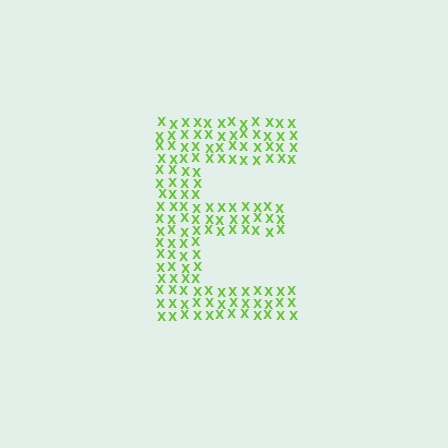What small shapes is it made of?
It is made of small letter X's.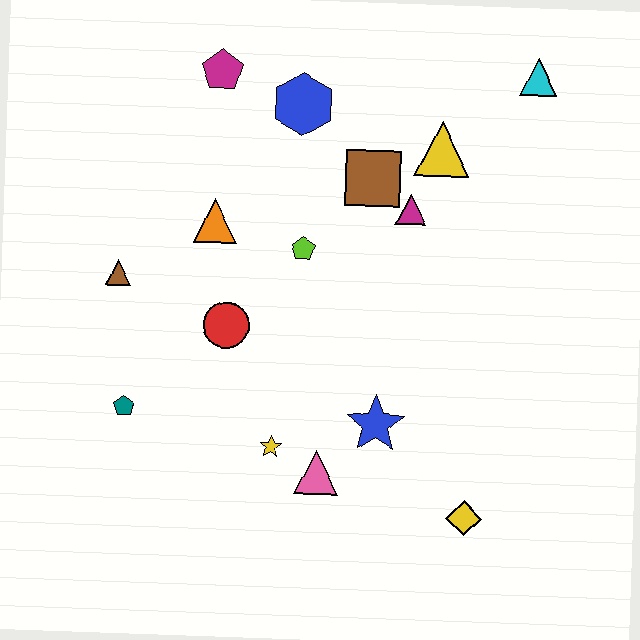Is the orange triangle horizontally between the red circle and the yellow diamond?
No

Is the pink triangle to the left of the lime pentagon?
No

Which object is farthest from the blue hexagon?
The yellow diamond is farthest from the blue hexagon.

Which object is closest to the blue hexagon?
The magenta pentagon is closest to the blue hexagon.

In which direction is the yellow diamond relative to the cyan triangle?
The yellow diamond is below the cyan triangle.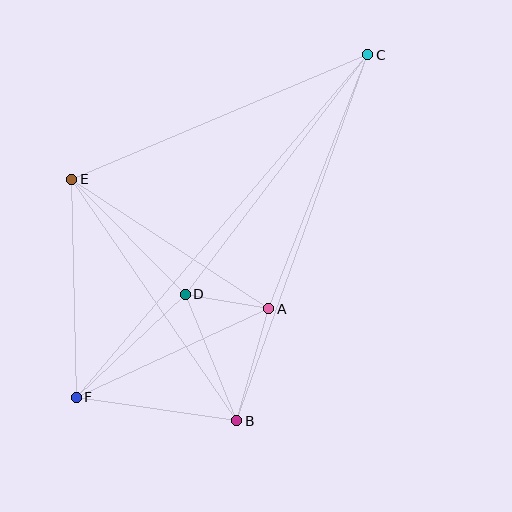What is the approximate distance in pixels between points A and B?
The distance between A and B is approximately 117 pixels.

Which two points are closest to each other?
Points A and D are closest to each other.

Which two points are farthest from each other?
Points C and F are farthest from each other.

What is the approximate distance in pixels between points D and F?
The distance between D and F is approximately 150 pixels.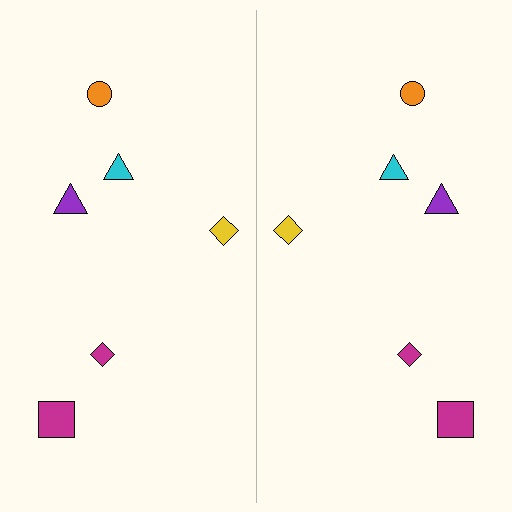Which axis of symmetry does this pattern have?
The pattern has a vertical axis of symmetry running through the center of the image.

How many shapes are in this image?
There are 12 shapes in this image.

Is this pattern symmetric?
Yes, this pattern has bilateral (reflection) symmetry.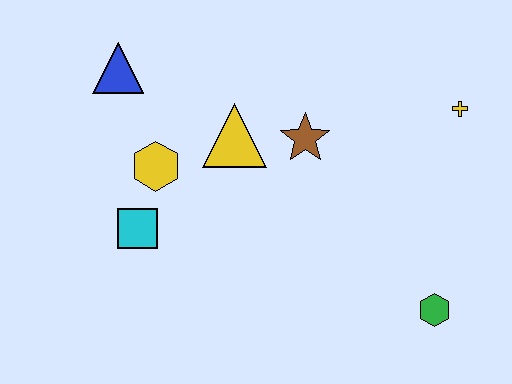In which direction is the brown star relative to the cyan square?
The brown star is to the right of the cyan square.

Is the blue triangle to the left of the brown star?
Yes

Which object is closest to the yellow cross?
The brown star is closest to the yellow cross.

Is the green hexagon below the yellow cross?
Yes